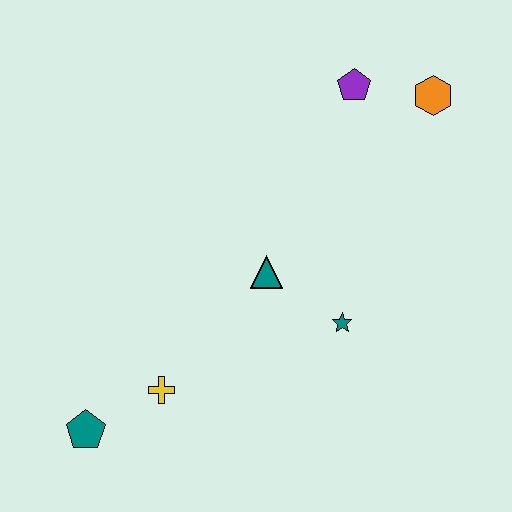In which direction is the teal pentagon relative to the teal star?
The teal pentagon is to the left of the teal star.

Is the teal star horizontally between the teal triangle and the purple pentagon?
Yes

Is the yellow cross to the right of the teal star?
No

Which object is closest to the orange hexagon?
The purple pentagon is closest to the orange hexagon.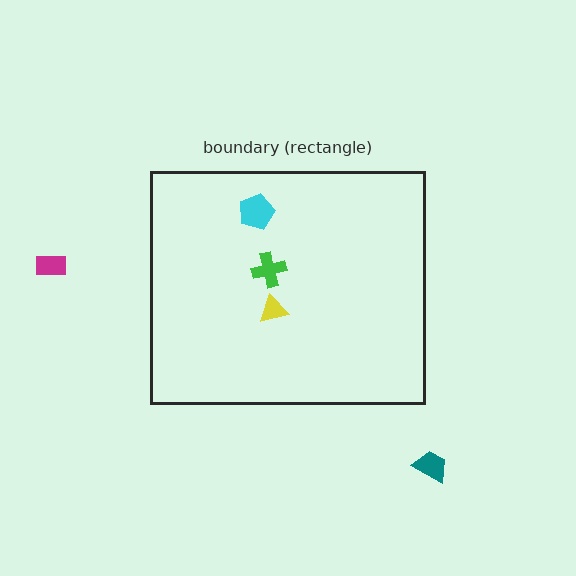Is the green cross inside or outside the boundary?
Inside.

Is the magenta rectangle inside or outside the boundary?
Outside.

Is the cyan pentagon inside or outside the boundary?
Inside.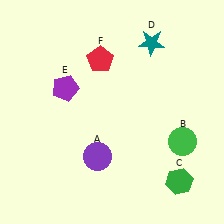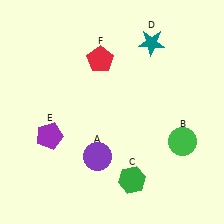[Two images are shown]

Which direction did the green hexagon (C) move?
The green hexagon (C) moved left.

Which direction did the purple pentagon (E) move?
The purple pentagon (E) moved down.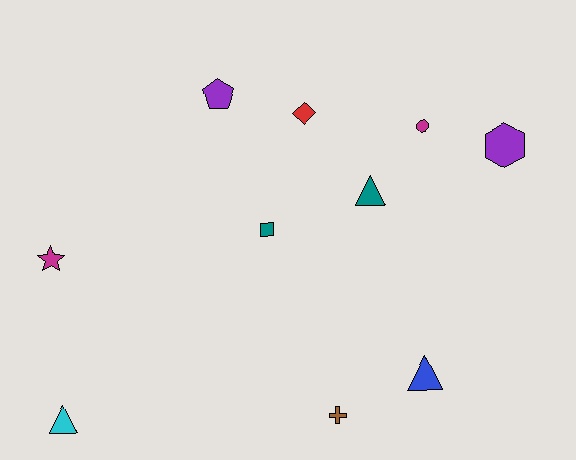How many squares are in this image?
There is 1 square.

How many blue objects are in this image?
There is 1 blue object.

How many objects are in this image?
There are 10 objects.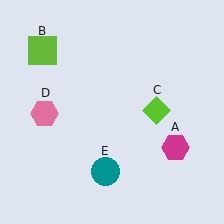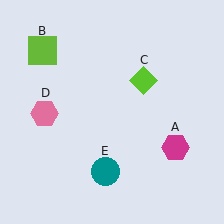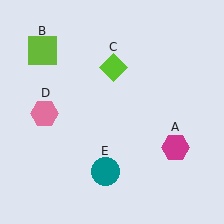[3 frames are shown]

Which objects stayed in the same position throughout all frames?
Magenta hexagon (object A) and lime square (object B) and pink hexagon (object D) and teal circle (object E) remained stationary.